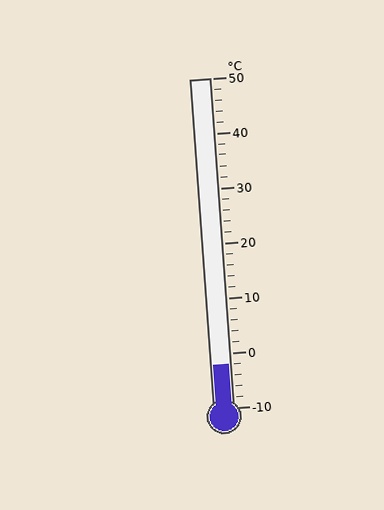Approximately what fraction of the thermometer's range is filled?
The thermometer is filled to approximately 15% of its range.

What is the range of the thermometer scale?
The thermometer scale ranges from -10°C to 50°C.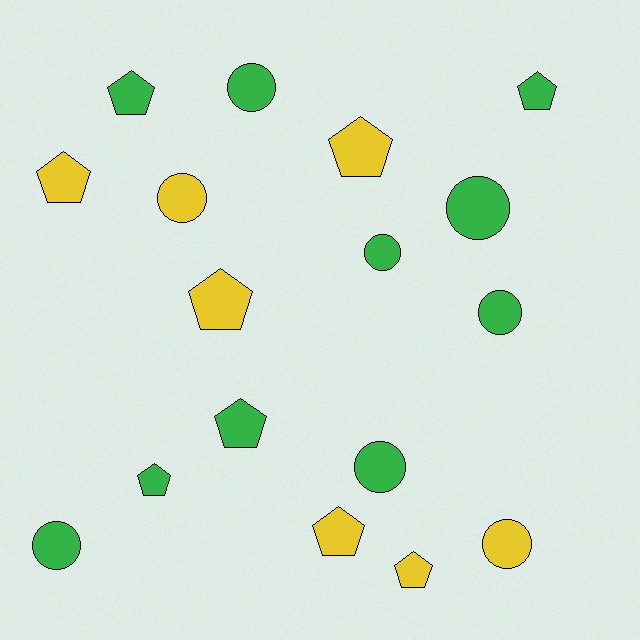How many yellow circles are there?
There are 2 yellow circles.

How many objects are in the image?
There are 17 objects.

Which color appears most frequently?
Green, with 10 objects.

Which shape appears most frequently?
Pentagon, with 9 objects.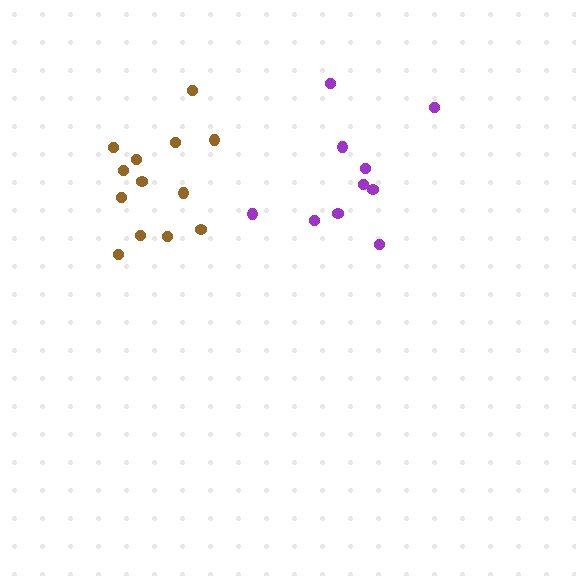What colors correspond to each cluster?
The clusters are colored: purple, brown.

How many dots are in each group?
Group 1: 10 dots, Group 2: 13 dots (23 total).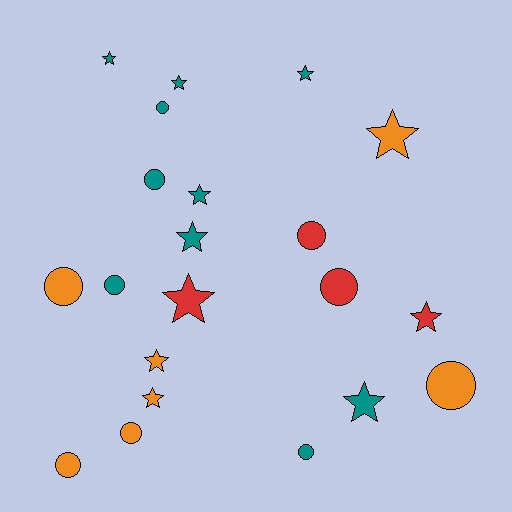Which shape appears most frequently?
Star, with 11 objects.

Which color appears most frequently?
Teal, with 10 objects.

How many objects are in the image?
There are 21 objects.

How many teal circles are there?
There are 4 teal circles.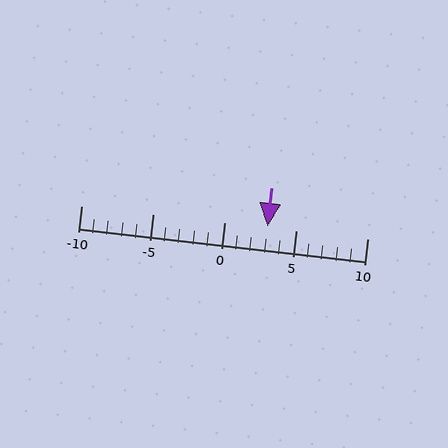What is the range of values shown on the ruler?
The ruler shows values from -10 to 10.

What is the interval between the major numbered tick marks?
The major tick marks are spaced 5 units apart.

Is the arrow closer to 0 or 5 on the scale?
The arrow is closer to 5.